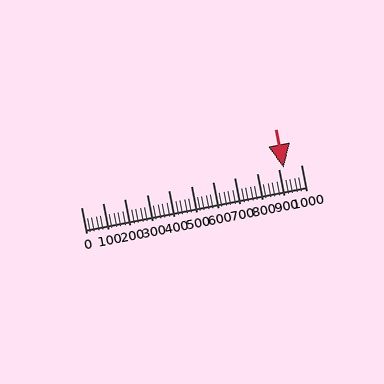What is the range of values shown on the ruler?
The ruler shows values from 0 to 1000.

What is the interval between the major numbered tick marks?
The major tick marks are spaced 100 units apart.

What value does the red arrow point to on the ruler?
The red arrow points to approximately 920.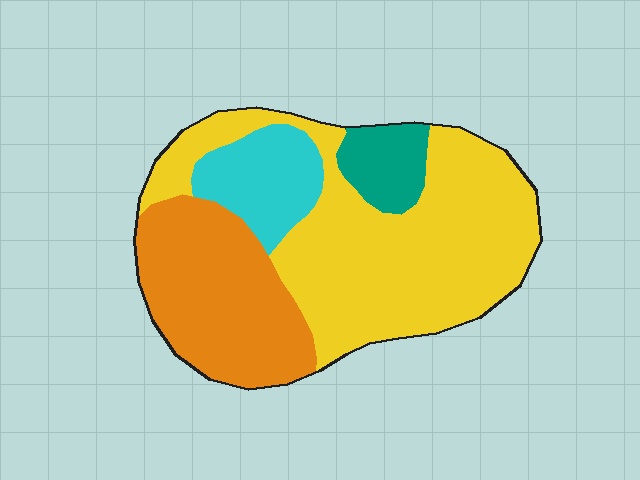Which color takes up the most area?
Yellow, at roughly 50%.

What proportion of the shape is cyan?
Cyan takes up less than a sixth of the shape.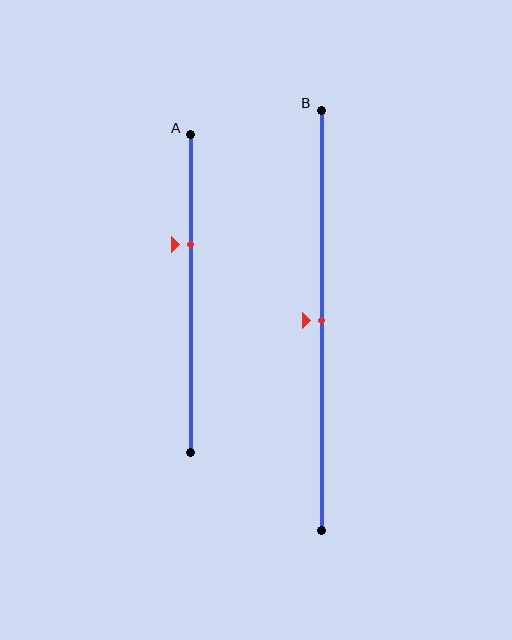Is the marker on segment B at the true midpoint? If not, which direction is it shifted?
Yes, the marker on segment B is at the true midpoint.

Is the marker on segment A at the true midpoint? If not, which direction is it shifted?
No, the marker on segment A is shifted upward by about 15% of the segment length.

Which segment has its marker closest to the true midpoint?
Segment B has its marker closest to the true midpoint.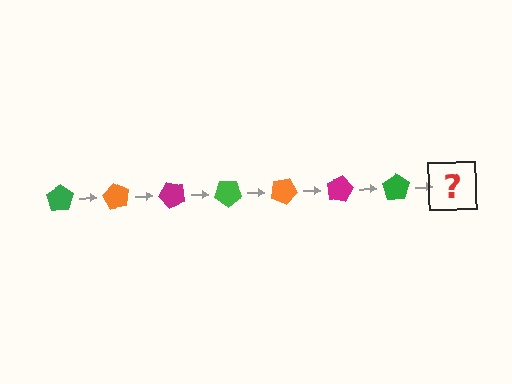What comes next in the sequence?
The next element should be an orange pentagon, rotated 420 degrees from the start.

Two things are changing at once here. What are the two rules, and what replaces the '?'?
The two rules are that it rotates 60 degrees each step and the color cycles through green, orange, and magenta. The '?' should be an orange pentagon, rotated 420 degrees from the start.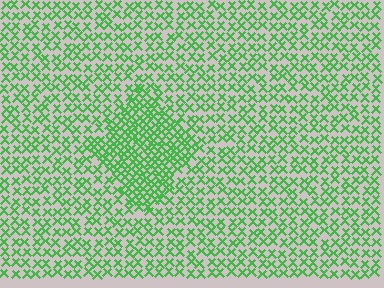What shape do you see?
I see a diamond.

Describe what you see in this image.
The image contains small green elements arranged at two different densities. A diamond-shaped region is visible where the elements are more densely packed than the surrounding area.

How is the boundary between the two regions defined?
The boundary is defined by a change in element density (approximately 1.9x ratio). All elements are the same color, size, and shape.